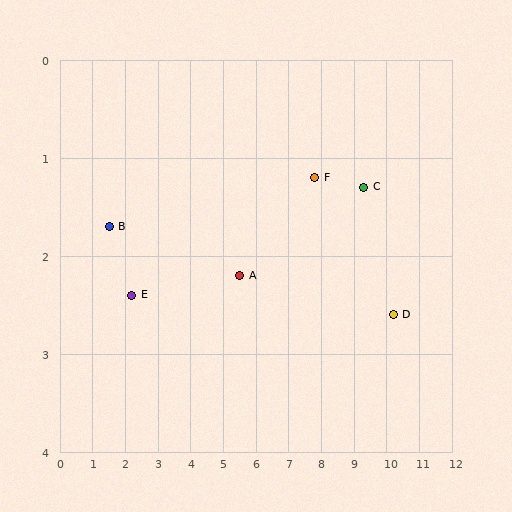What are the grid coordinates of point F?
Point F is at approximately (7.8, 1.2).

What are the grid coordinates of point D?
Point D is at approximately (10.2, 2.6).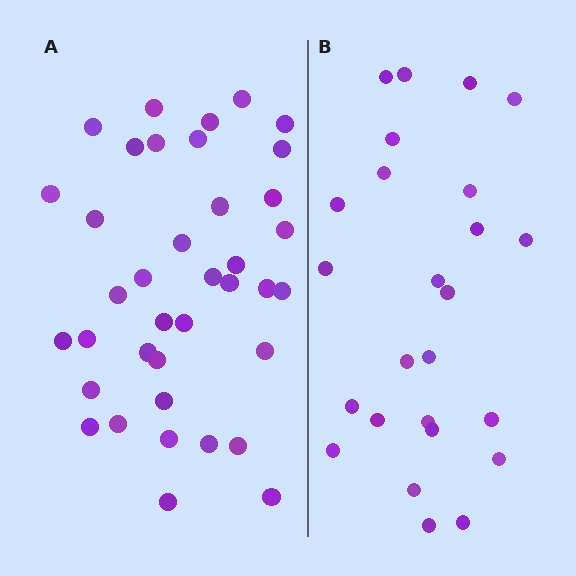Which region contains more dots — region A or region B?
Region A (the left region) has more dots.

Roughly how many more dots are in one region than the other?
Region A has approximately 15 more dots than region B.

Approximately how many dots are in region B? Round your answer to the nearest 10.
About 20 dots. (The exact count is 25, which rounds to 20.)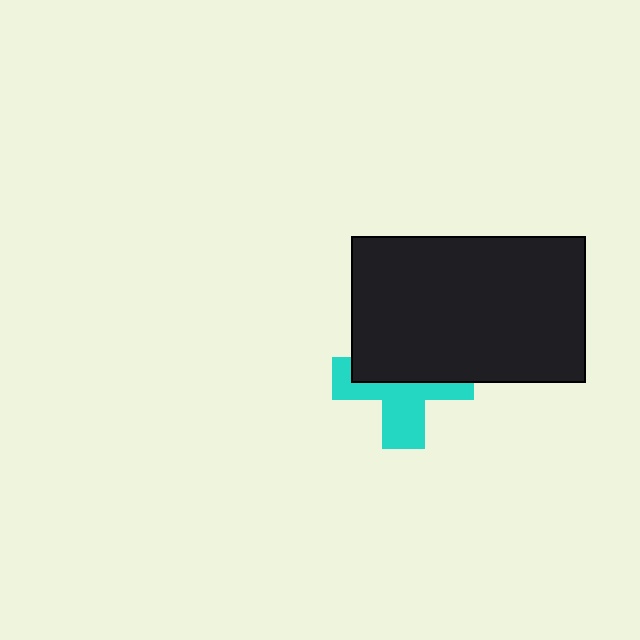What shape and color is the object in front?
The object in front is a black rectangle.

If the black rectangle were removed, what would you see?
You would see the complete cyan cross.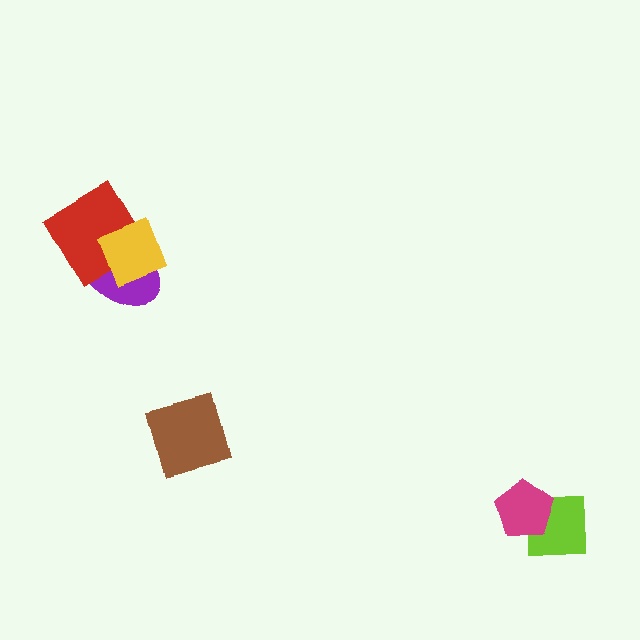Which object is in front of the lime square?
The magenta pentagon is in front of the lime square.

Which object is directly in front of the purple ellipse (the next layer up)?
The red diamond is directly in front of the purple ellipse.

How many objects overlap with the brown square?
0 objects overlap with the brown square.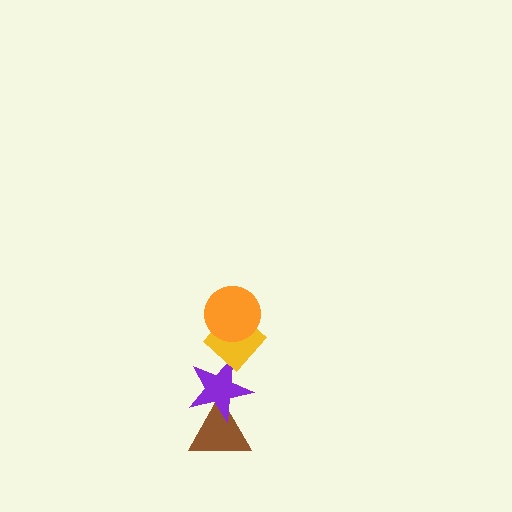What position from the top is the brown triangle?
The brown triangle is 4th from the top.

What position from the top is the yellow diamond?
The yellow diamond is 2nd from the top.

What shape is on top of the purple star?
The yellow diamond is on top of the purple star.